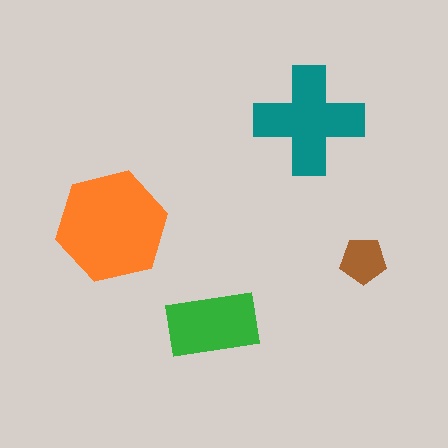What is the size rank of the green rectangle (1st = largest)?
3rd.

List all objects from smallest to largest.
The brown pentagon, the green rectangle, the teal cross, the orange hexagon.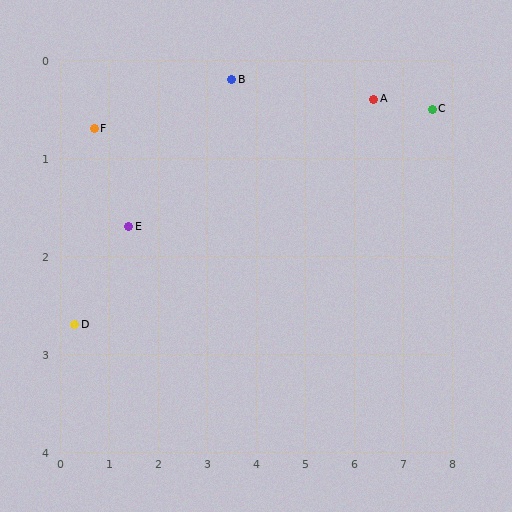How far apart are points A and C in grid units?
Points A and C are about 1.2 grid units apart.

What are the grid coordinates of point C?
Point C is at approximately (7.6, 0.5).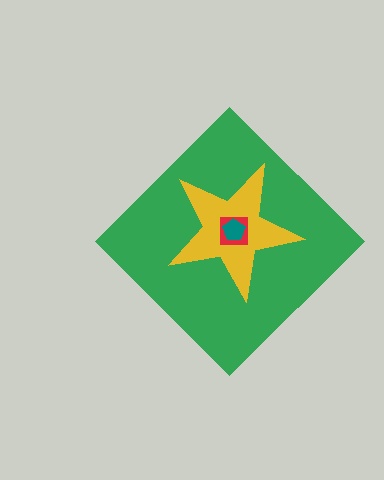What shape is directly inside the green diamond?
The yellow star.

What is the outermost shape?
The green diamond.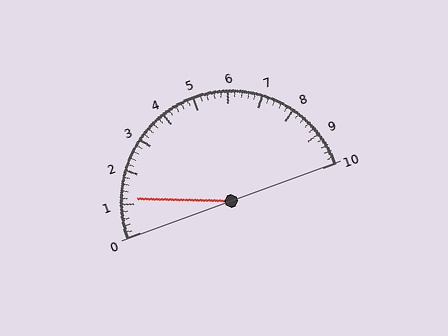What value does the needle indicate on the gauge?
The needle indicates approximately 1.2.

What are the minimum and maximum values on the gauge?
The gauge ranges from 0 to 10.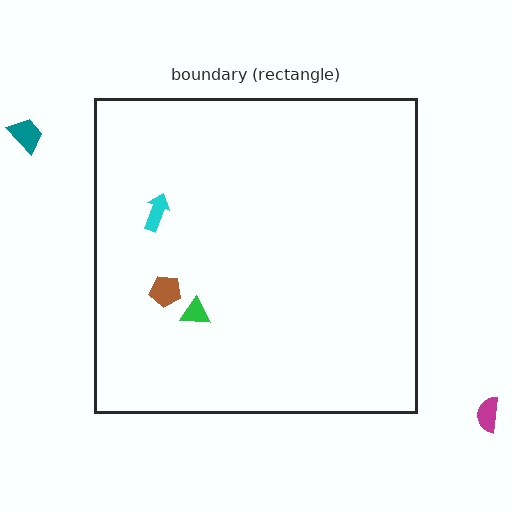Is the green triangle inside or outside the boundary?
Inside.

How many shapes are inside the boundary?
3 inside, 2 outside.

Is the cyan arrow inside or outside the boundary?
Inside.